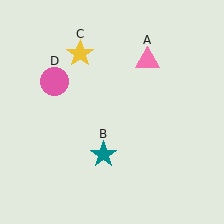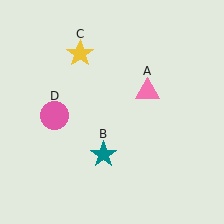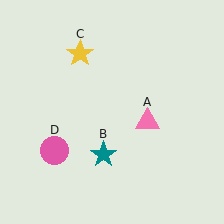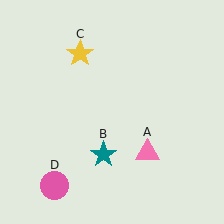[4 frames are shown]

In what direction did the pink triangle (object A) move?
The pink triangle (object A) moved down.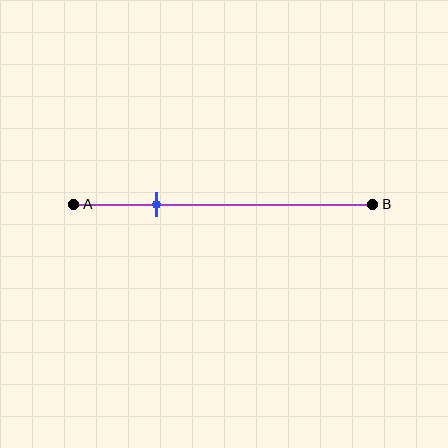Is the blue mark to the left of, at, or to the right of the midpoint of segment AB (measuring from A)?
The blue mark is to the left of the midpoint of segment AB.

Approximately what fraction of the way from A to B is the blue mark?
The blue mark is approximately 30% of the way from A to B.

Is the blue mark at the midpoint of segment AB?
No, the mark is at about 30% from A, not at the 50% midpoint.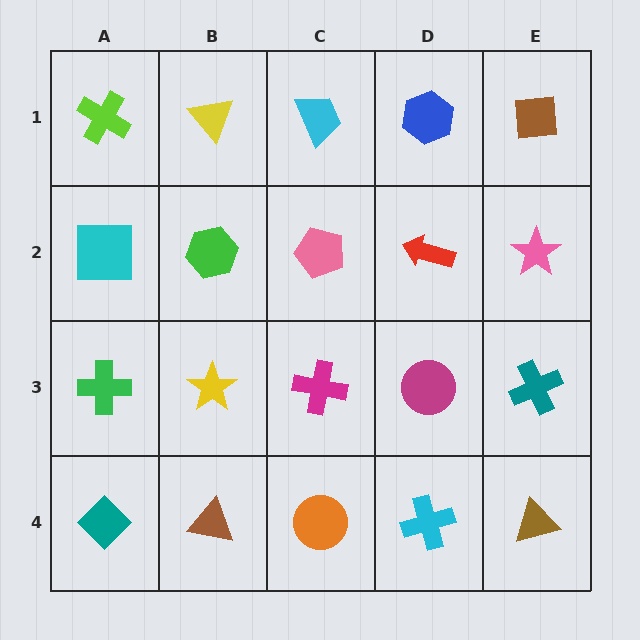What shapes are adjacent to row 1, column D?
A red arrow (row 2, column D), a cyan trapezoid (row 1, column C), a brown square (row 1, column E).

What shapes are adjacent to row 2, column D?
A blue hexagon (row 1, column D), a magenta circle (row 3, column D), a pink pentagon (row 2, column C), a pink star (row 2, column E).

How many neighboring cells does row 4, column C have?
3.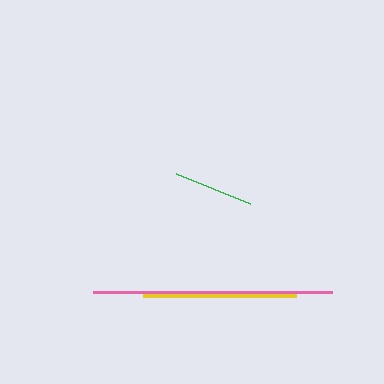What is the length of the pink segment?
The pink segment is approximately 239 pixels long.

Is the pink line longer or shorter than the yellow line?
The pink line is longer than the yellow line.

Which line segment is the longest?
The pink line is the longest at approximately 239 pixels.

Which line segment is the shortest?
The green line is the shortest at approximately 80 pixels.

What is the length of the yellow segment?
The yellow segment is approximately 153 pixels long.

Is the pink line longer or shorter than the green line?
The pink line is longer than the green line.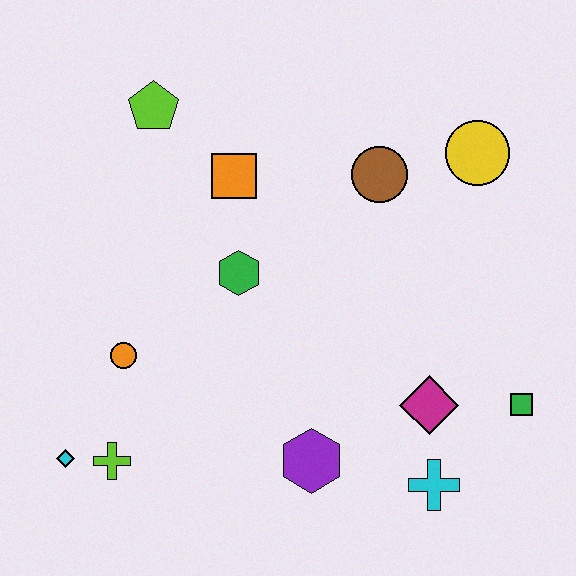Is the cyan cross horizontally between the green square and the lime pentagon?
Yes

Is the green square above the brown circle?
No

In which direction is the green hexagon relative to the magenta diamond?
The green hexagon is to the left of the magenta diamond.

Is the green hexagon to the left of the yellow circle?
Yes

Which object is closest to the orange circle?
The lime cross is closest to the orange circle.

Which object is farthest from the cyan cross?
The lime pentagon is farthest from the cyan cross.